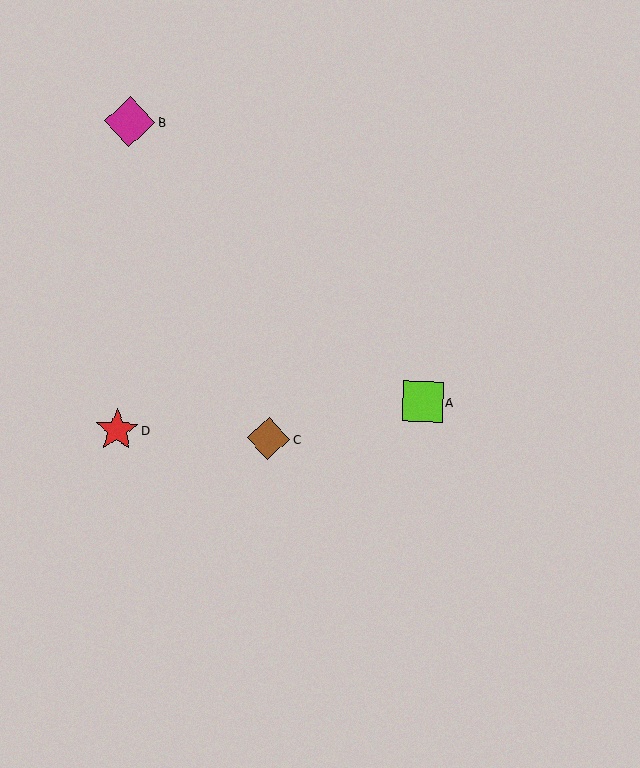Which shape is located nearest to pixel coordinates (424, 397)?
The lime square (labeled A) at (423, 402) is nearest to that location.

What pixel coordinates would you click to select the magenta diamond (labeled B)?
Click at (130, 122) to select the magenta diamond B.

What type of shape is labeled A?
Shape A is a lime square.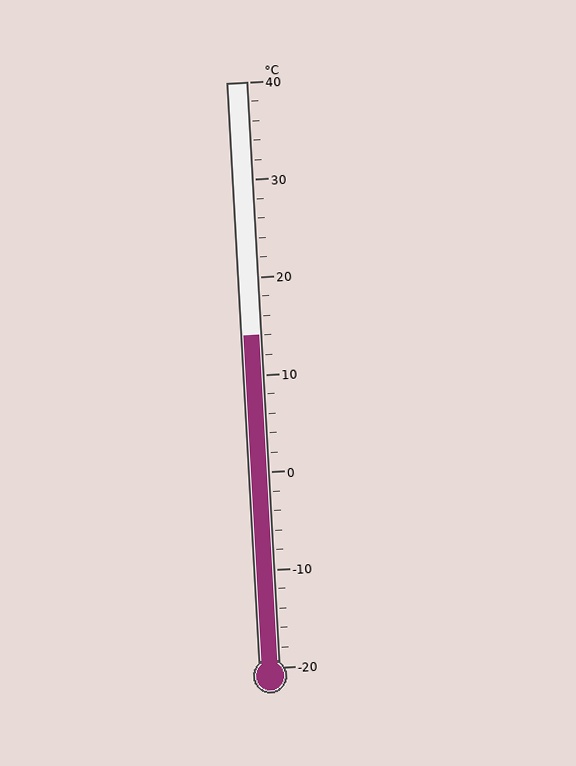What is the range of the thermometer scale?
The thermometer scale ranges from -20°C to 40°C.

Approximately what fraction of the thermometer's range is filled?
The thermometer is filled to approximately 55% of its range.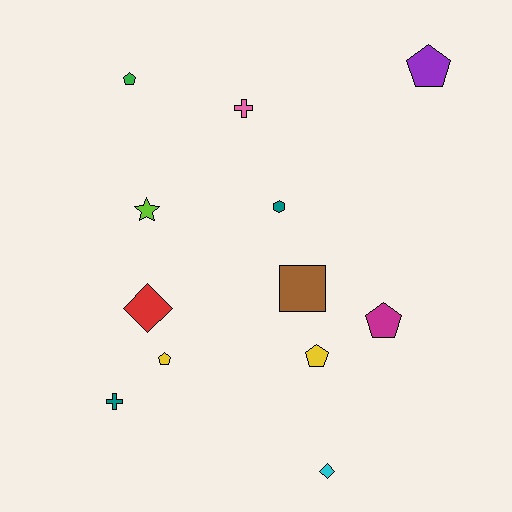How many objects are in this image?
There are 12 objects.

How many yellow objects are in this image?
There are 2 yellow objects.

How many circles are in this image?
There are no circles.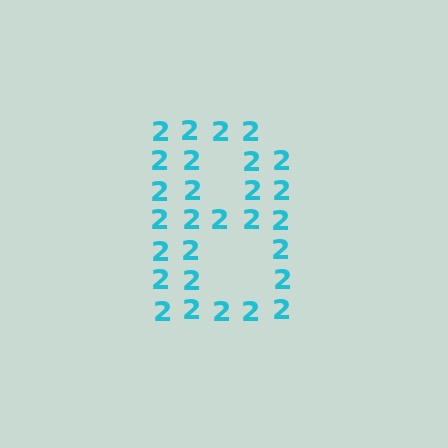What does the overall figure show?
The overall figure shows the letter B.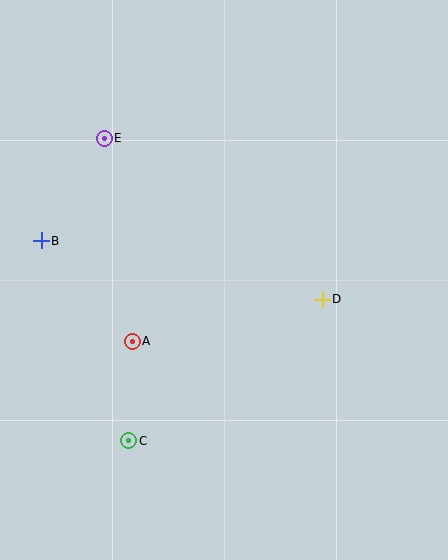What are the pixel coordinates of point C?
Point C is at (129, 441).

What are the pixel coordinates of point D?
Point D is at (322, 299).